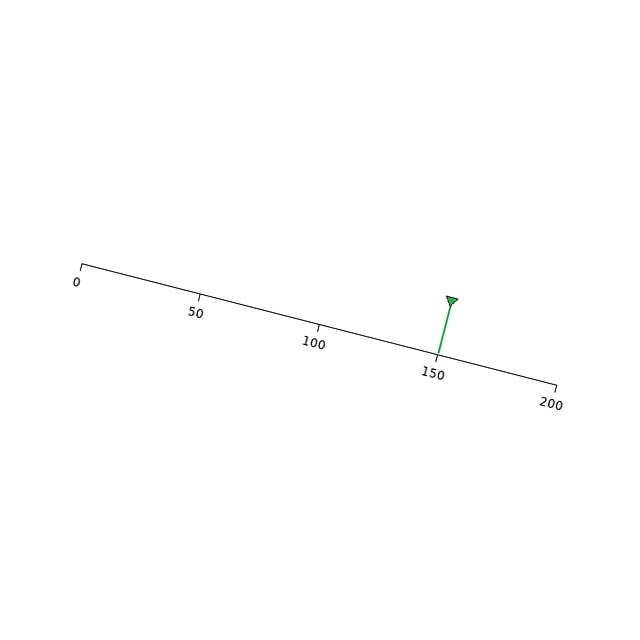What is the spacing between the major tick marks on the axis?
The major ticks are spaced 50 apart.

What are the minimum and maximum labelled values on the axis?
The axis runs from 0 to 200.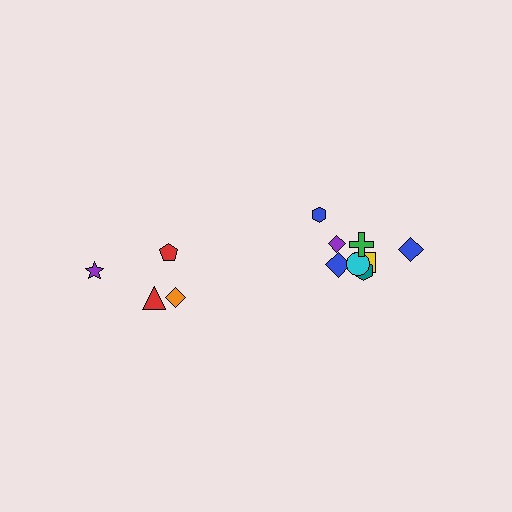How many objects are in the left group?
There are 4 objects.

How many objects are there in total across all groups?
There are 12 objects.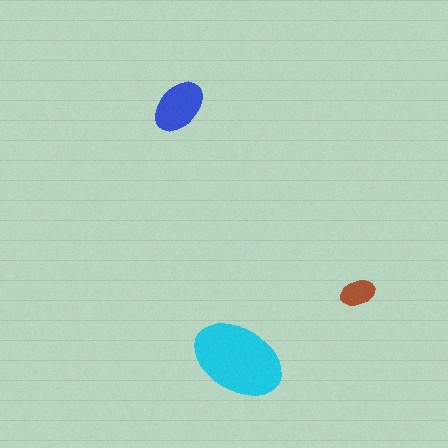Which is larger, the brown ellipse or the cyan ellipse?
The cyan one.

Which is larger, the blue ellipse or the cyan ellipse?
The cyan one.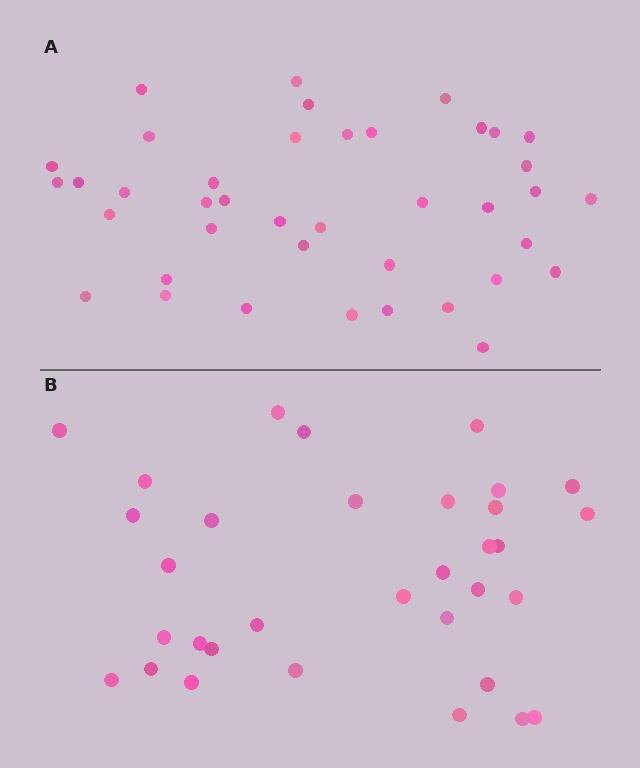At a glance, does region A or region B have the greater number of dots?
Region A (the top region) has more dots.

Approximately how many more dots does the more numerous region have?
Region A has roughly 8 or so more dots than region B.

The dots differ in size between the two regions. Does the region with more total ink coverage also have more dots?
No. Region B has more total ink coverage because its dots are larger, but region A actually contains more individual dots. Total area can be misleading — the number of items is what matters here.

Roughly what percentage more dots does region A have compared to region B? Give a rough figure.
About 20% more.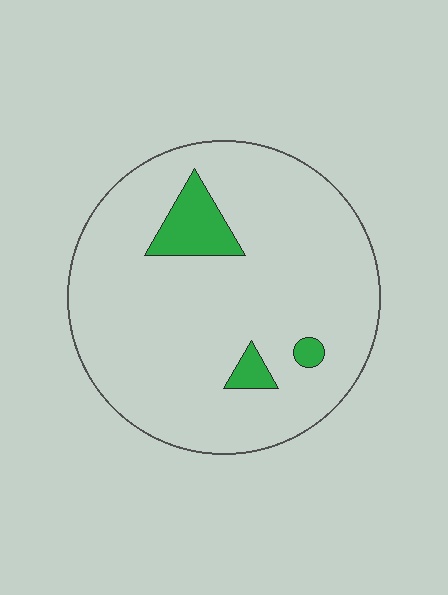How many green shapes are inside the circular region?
3.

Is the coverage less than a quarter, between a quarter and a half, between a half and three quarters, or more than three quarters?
Less than a quarter.